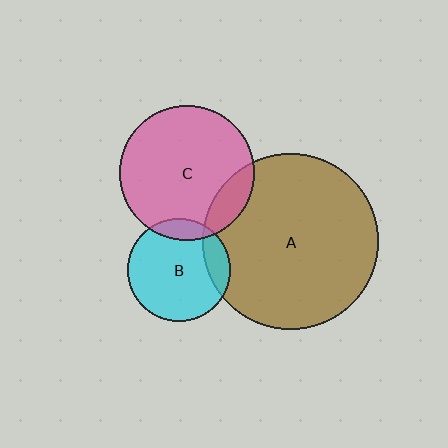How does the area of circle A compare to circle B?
Approximately 2.9 times.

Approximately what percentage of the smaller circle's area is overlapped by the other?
Approximately 10%.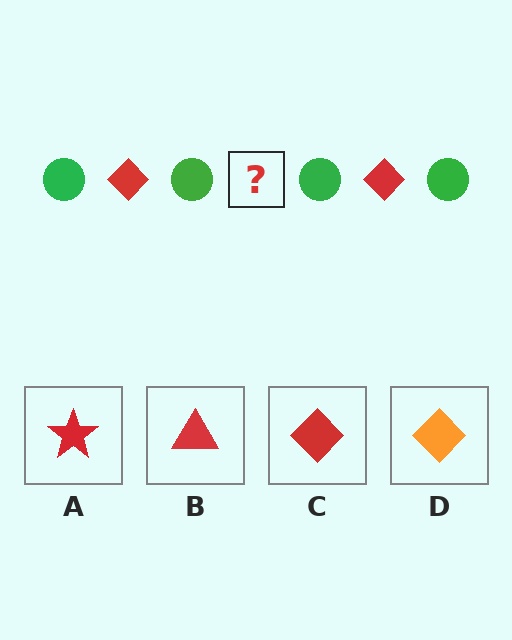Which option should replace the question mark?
Option C.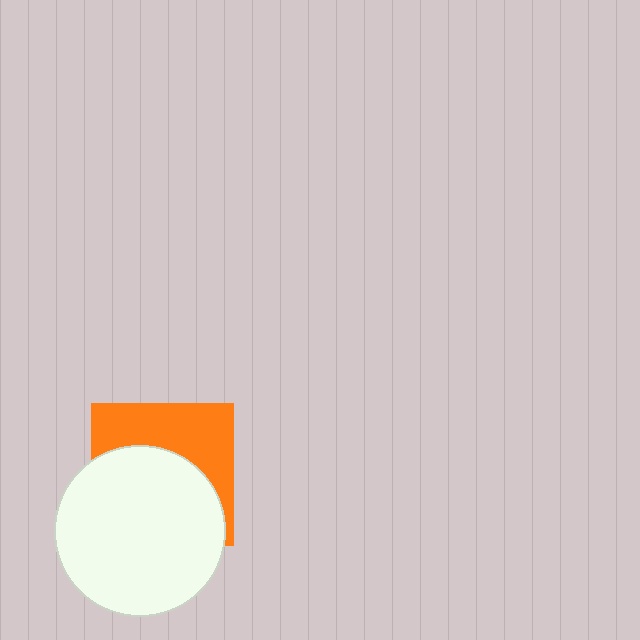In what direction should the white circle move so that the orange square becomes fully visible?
The white circle should move down. That is the shortest direction to clear the overlap and leave the orange square fully visible.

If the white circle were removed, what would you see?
You would see the complete orange square.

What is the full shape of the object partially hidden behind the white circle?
The partially hidden object is an orange square.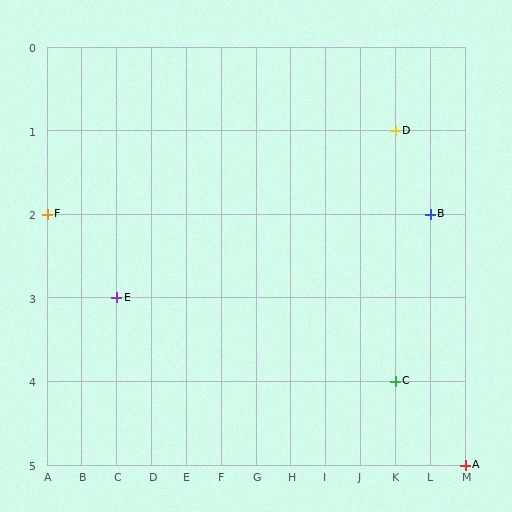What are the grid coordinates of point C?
Point C is at grid coordinates (K, 4).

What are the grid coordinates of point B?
Point B is at grid coordinates (L, 2).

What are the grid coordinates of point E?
Point E is at grid coordinates (C, 3).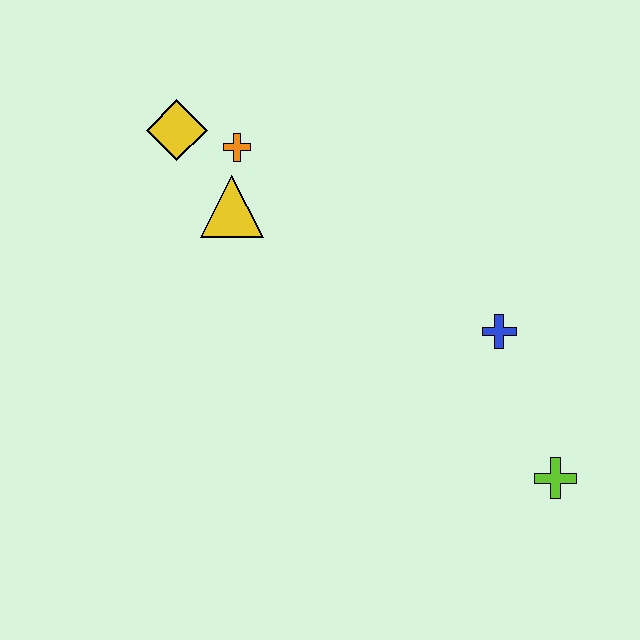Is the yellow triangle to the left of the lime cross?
Yes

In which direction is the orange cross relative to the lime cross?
The orange cross is above the lime cross.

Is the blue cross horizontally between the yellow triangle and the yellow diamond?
No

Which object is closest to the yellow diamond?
The orange cross is closest to the yellow diamond.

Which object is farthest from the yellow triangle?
The lime cross is farthest from the yellow triangle.